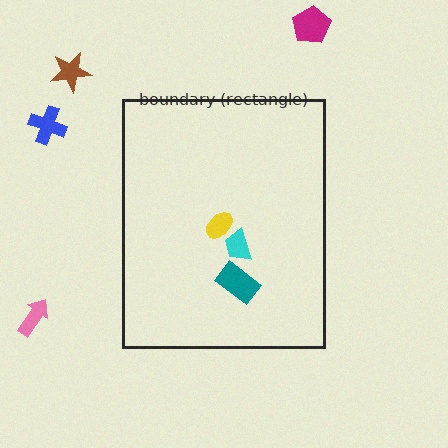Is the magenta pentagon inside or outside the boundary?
Outside.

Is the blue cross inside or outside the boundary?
Outside.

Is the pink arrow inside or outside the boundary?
Outside.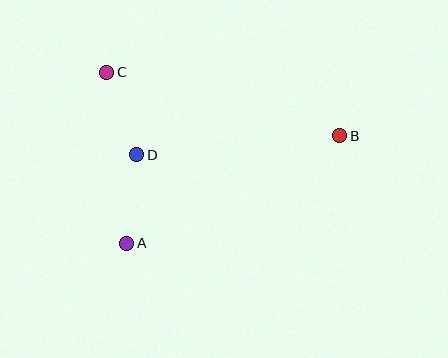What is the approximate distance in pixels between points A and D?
The distance between A and D is approximately 89 pixels.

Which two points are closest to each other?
Points C and D are closest to each other.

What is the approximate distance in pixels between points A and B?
The distance between A and B is approximately 239 pixels.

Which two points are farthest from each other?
Points B and C are farthest from each other.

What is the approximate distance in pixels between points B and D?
The distance between B and D is approximately 204 pixels.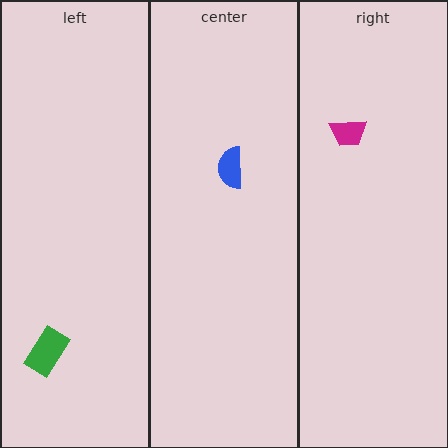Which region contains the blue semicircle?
The center region.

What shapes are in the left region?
The green rectangle.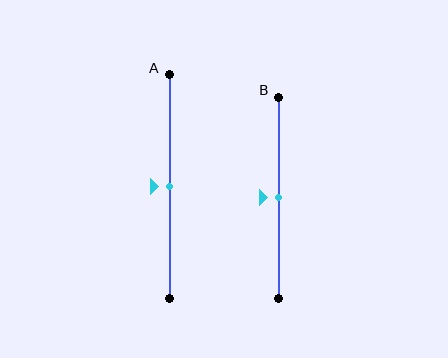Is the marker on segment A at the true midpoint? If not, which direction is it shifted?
Yes, the marker on segment A is at the true midpoint.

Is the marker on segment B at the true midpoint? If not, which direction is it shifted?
Yes, the marker on segment B is at the true midpoint.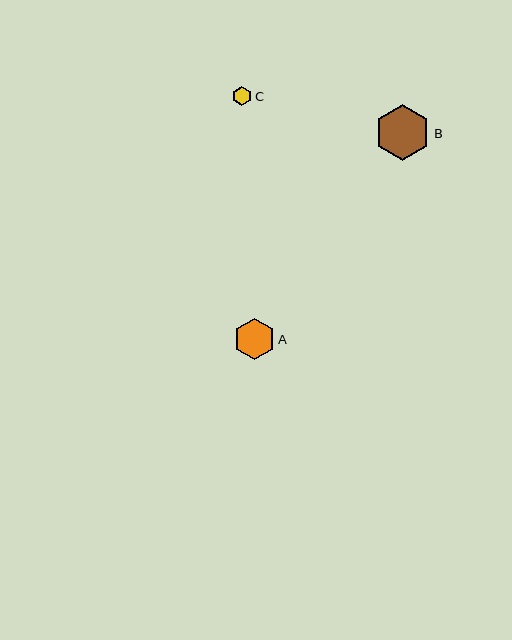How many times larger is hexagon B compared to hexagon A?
Hexagon B is approximately 1.4 times the size of hexagon A.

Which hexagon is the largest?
Hexagon B is the largest with a size of approximately 56 pixels.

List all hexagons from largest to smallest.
From largest to smallest: B, A, C.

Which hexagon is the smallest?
Hexagon C is the smallest with a size of approximately 20 pixels.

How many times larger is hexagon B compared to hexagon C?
Hexagon B is approximately 2.9 times the size of hexagon C.